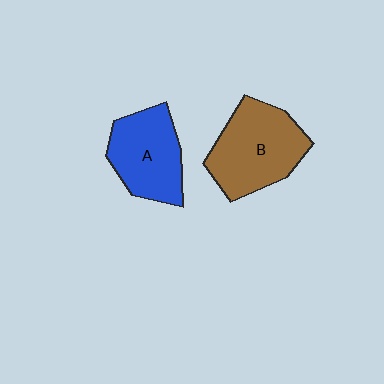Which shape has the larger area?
Shape B (brown).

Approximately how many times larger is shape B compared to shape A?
Approximately 1.2 times.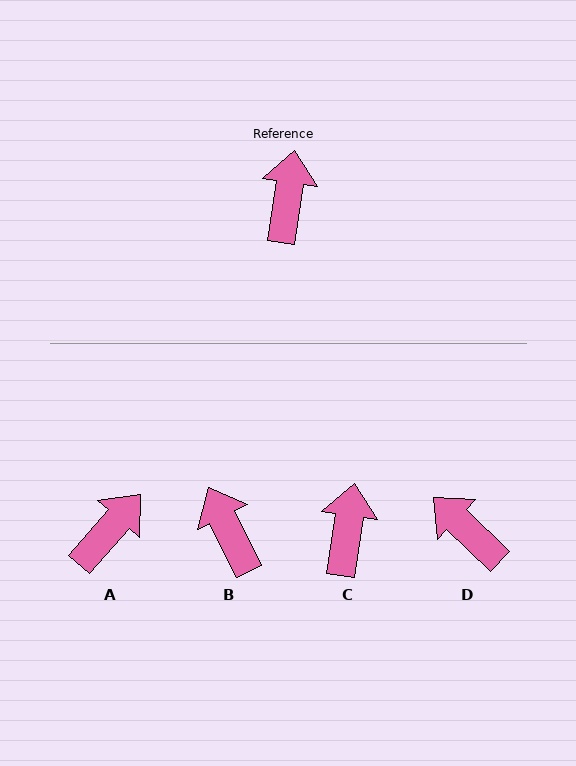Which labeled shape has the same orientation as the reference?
C.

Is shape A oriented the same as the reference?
No, it is off by about 33 degrees.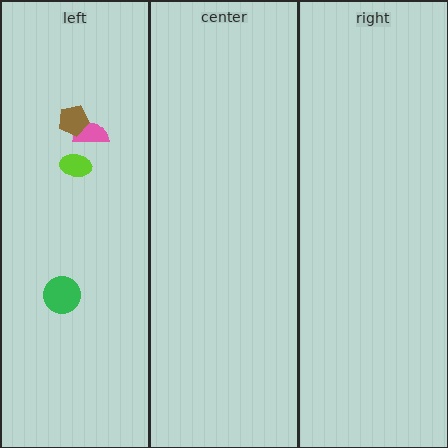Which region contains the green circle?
The left region.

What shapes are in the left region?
The lime ellipse, the green circle, the pink semicircle, the brown pentagon.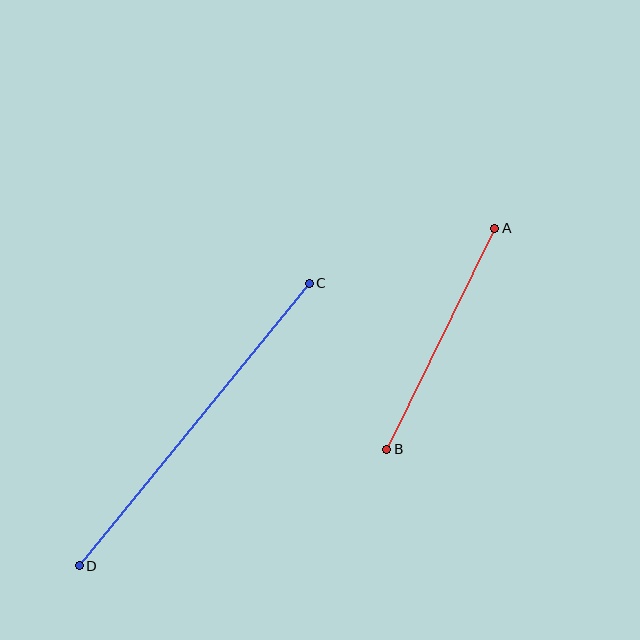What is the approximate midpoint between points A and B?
The midpoint is at approximately (441, 339) pixels.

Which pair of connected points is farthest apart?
Points C and D are farthest apart.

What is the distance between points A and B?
The distance is approximately 246 pixels.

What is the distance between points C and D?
The distance is approximately 364 pixels.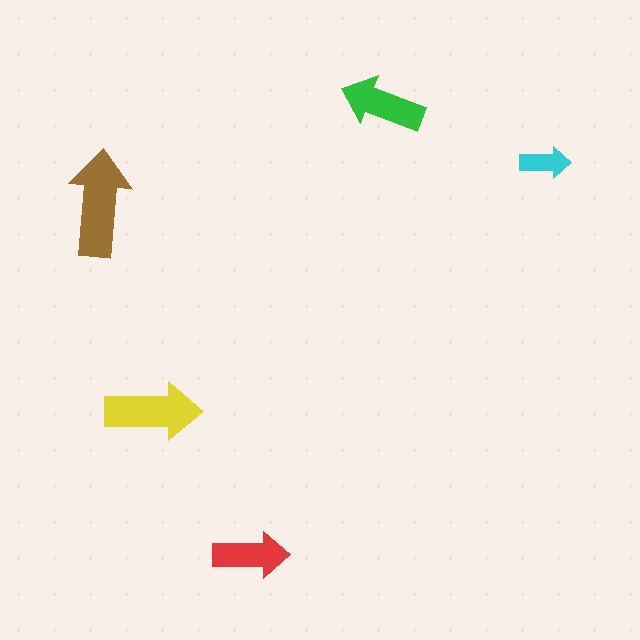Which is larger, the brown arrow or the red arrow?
The brown one.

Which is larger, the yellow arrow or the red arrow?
The yellow one.